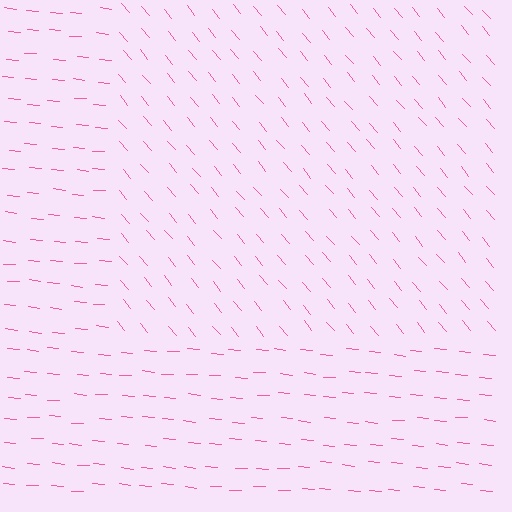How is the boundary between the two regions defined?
The boundary is defined purely by a change in line orientation (approximately 45 degrees difference). All lines are the same color and thickness.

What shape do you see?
I see a rectangle.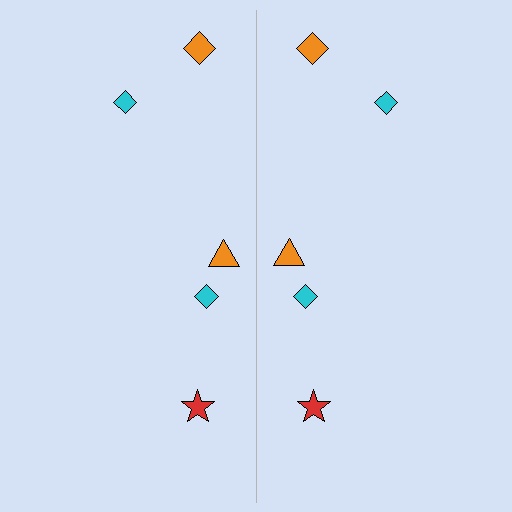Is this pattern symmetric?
Yes, this pattern has bilateral (reflection) symmetry.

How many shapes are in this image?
There are 10 shapes in this image.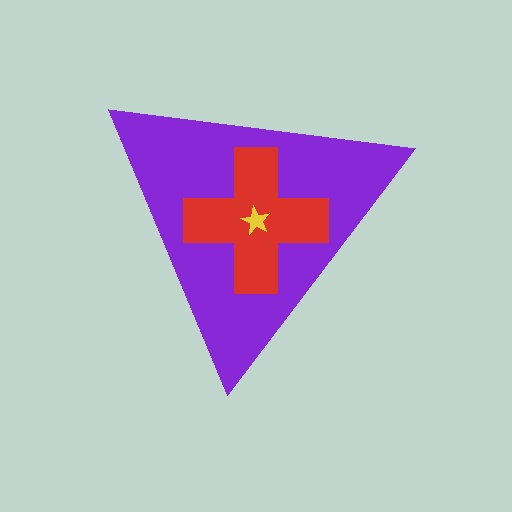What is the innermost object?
The yellow star.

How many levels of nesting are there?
3.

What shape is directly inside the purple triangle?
The red cross.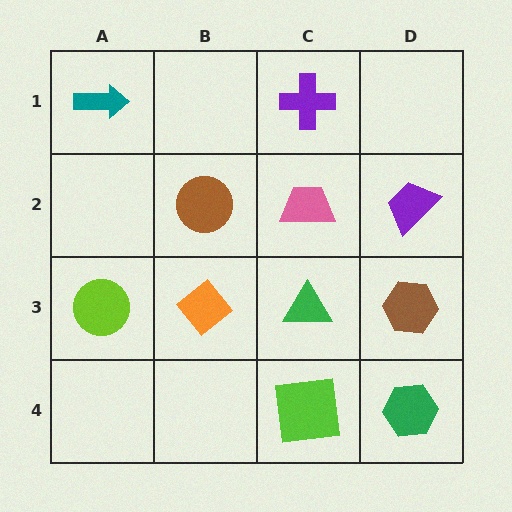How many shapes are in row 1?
2 shapes.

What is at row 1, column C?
A purple cross.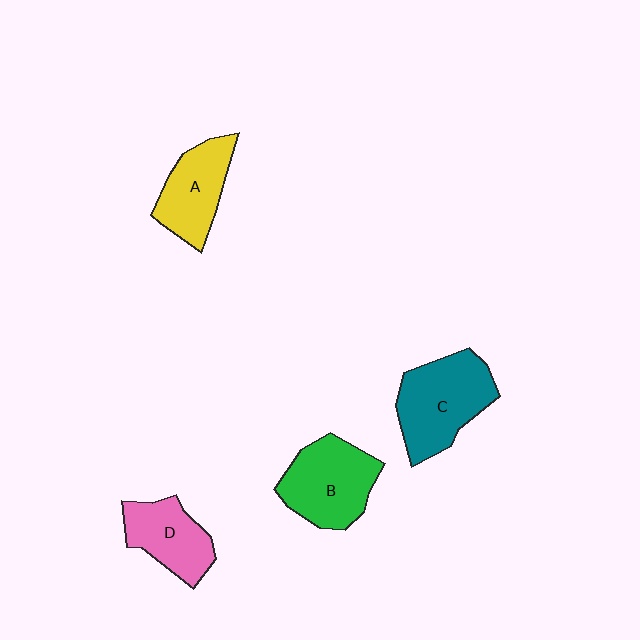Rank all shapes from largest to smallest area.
From largest to smallest: C (teal), B (green), A (yellow), D (pink).